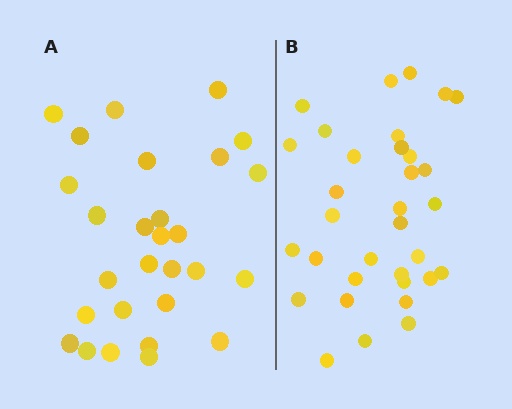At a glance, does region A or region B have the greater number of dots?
Region B (the right region) has more dots.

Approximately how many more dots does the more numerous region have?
Region B has about 5 more dots than region A.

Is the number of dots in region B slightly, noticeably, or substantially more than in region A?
Region B has only slightly more — the two regions are fairly close. The ratio is roughly 1.2 to 1.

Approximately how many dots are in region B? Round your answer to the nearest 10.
About 30 dots. (The exact count is 33, which rounds to 30.)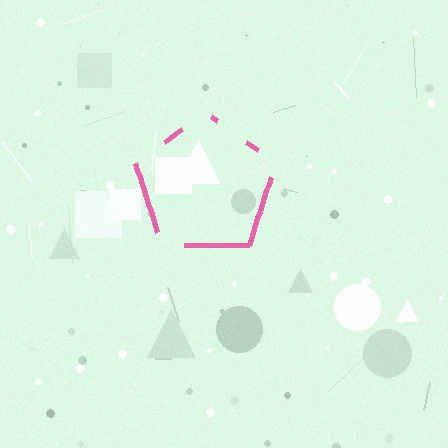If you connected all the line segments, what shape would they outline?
They would outline a pentagon.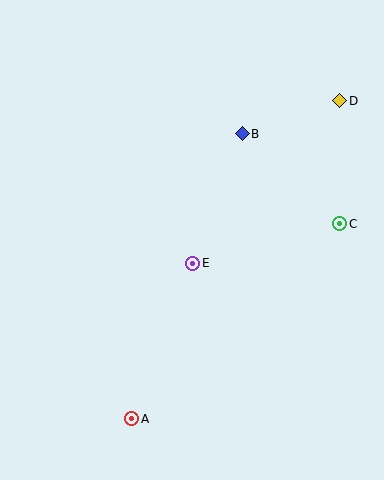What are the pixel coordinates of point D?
Point D is at (340, 101).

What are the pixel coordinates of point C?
Point C is at (340, 224).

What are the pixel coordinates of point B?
Point B is at (242, 134).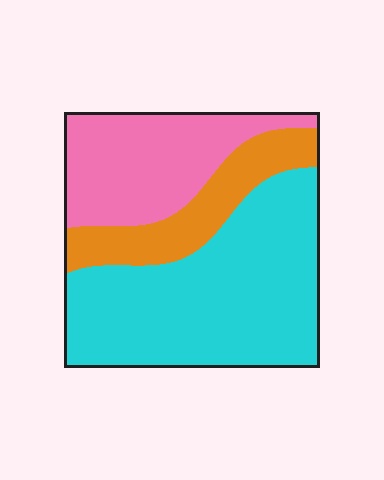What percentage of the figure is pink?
Pink takes up about one quarter (1/4) of the figure.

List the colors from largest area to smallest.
From largest to smallest: cyan, pink, orange.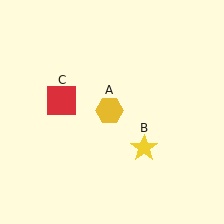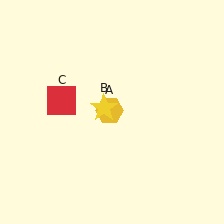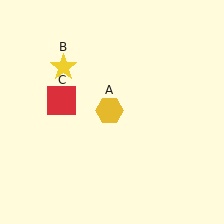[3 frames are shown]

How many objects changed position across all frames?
1 object changed position: yellow star (object B).